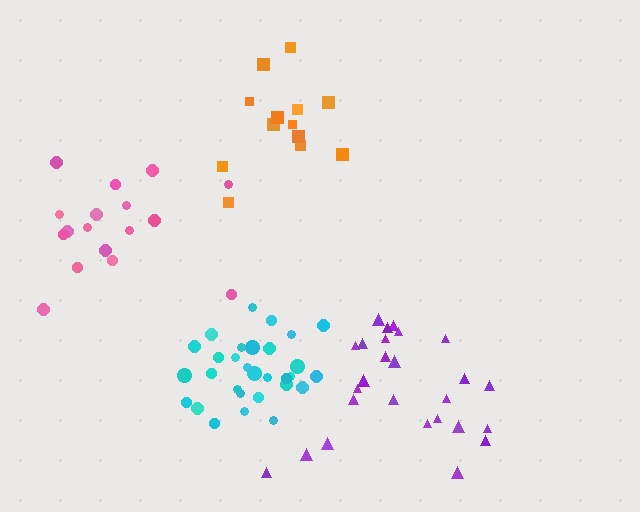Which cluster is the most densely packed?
Cyan.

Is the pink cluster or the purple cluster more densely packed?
Pink.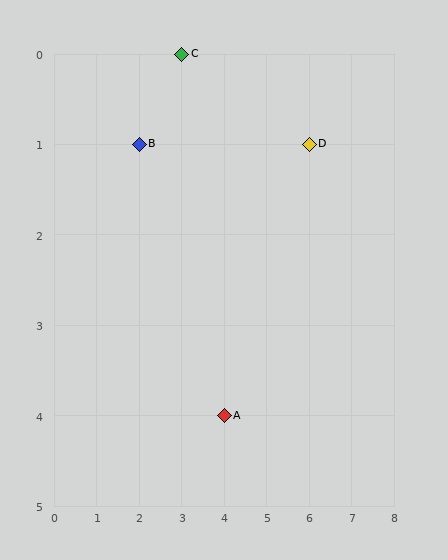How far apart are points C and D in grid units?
Points C and D are 3 columns and 1 row apart (about 3.2 grid units diagonally).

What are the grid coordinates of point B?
Point B is at grid coordinates (2, 1).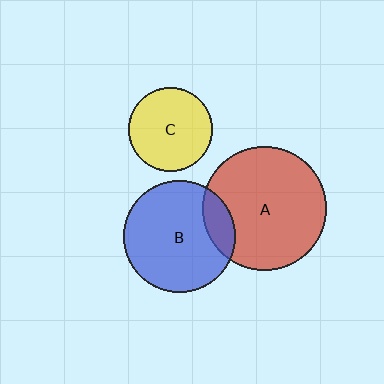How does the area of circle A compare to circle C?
Approximately 2.2 times.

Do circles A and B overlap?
Yes.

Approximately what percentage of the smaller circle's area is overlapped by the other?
Approximately 15%.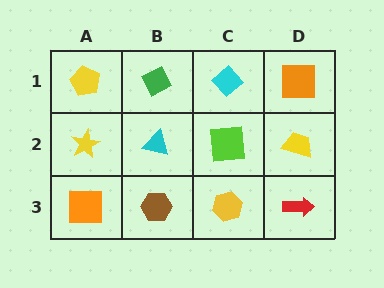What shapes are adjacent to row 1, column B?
A cyan triangle (row 2, column B), a yellow pentagon (row 1, column A), a cyan diamond (row 1, column C).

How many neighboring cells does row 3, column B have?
3.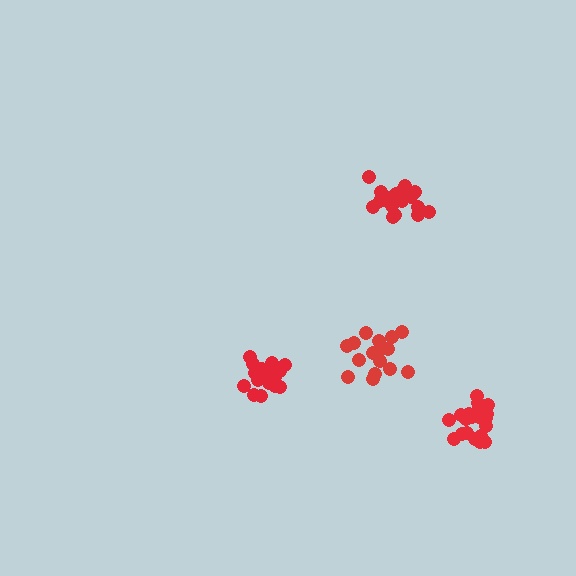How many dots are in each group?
Group 1: 20 dots, Group 2: 16 dots, Group 3: 21 dots, Group 4: 21 dots (78 total).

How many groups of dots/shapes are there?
There are 4 groups.